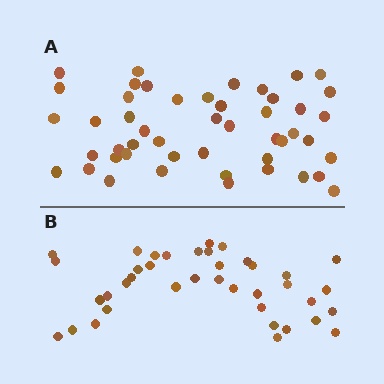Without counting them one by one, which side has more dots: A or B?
Region A (the top region) has more dots.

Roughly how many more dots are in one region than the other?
Region A has roughly 8 or so more dots than region B.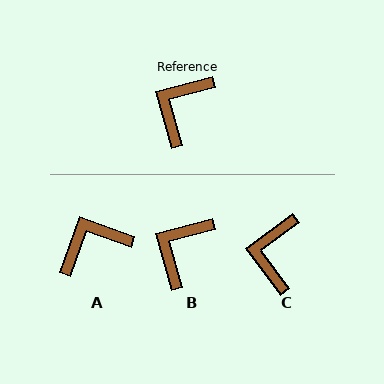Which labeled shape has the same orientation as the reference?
B.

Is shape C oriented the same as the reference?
No, it is off by about 21 degrees.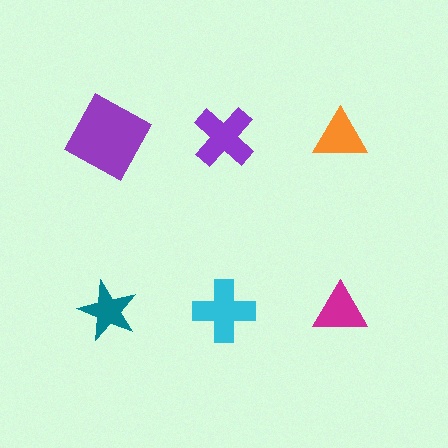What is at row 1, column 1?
A purple square.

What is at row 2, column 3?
A magenta triangle.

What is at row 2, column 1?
A teal star.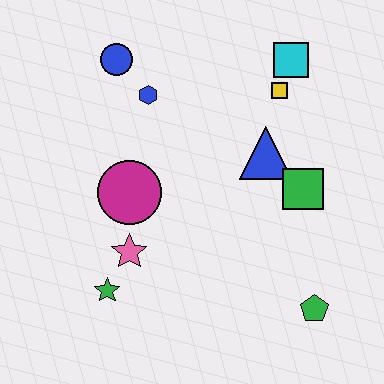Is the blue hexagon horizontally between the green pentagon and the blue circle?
Yes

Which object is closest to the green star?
The pink star is closest to the green star.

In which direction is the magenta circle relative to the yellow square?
The magenta circle is to the left of the yellow square.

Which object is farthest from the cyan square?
The green star is farthest from the cyan square.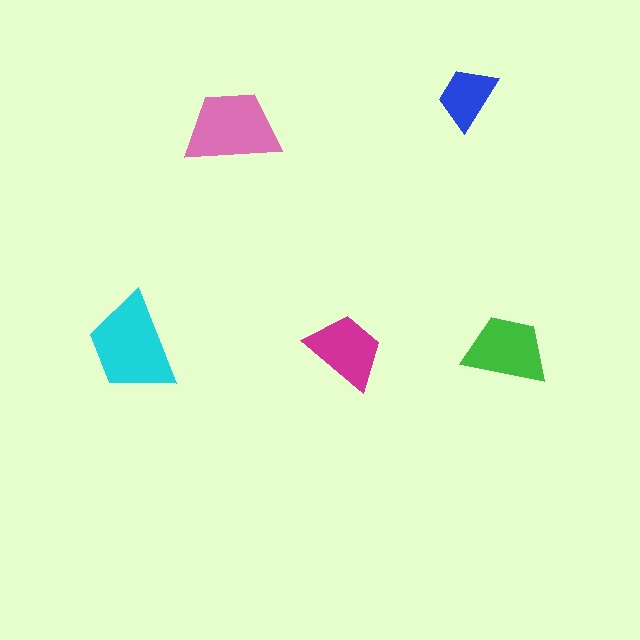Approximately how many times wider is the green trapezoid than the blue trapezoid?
About 1.5 times wider.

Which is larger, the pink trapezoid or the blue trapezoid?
The pink one.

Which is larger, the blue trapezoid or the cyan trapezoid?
The cyan one.